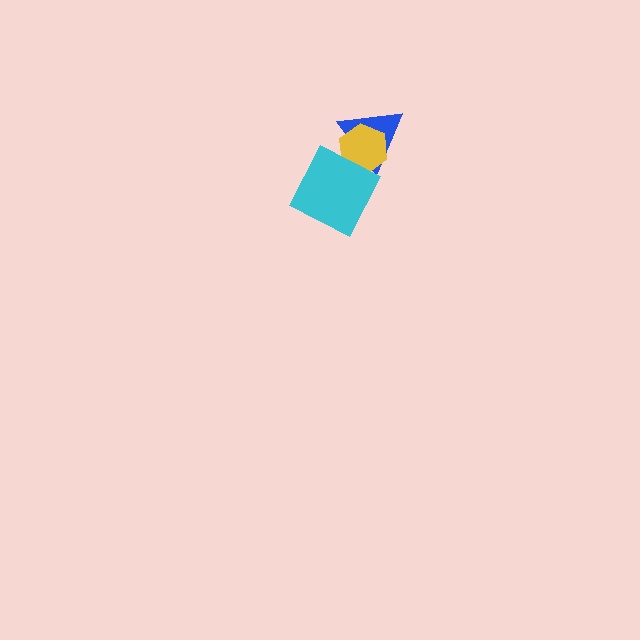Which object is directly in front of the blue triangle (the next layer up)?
The yellow hexagon is directly in front of the blue triangle.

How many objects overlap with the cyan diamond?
2 objects overlap with the cyan diamond.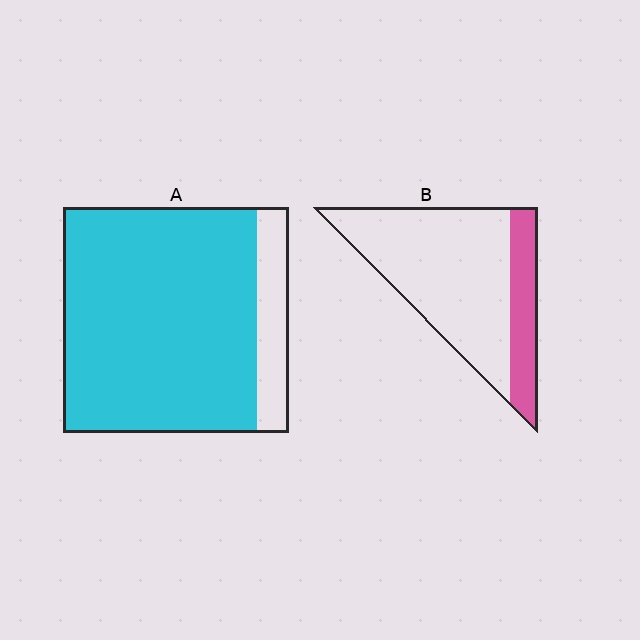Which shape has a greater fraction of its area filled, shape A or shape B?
Shape A.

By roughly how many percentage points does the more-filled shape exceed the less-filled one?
By roughly 65 percentage points (A over B).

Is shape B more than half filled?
No.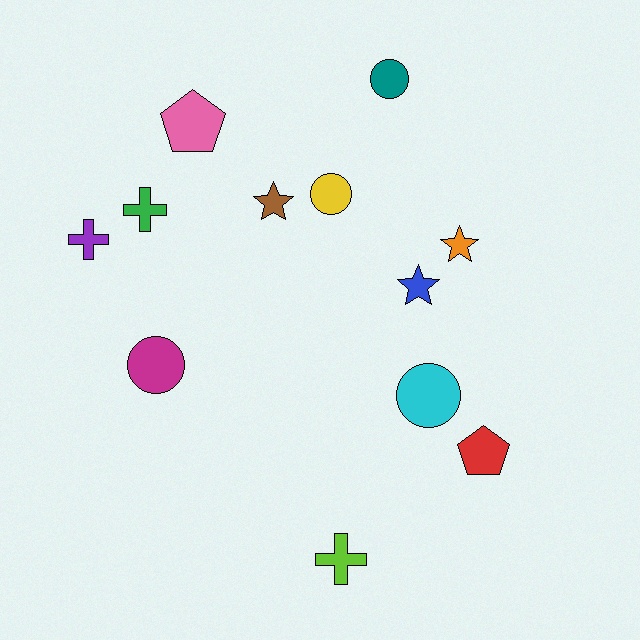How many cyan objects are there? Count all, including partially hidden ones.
There is 1 cyan object.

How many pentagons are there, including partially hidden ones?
There are 2 pentagons.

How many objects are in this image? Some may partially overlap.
There are 12 objects.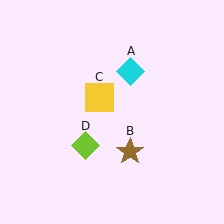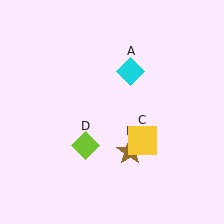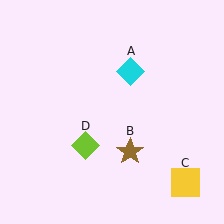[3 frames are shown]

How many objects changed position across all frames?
1 object changed position: yellow square (object C).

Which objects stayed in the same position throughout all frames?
Cyan diamond (object A) and brown star (object B) and lime diamond (object D) remained stationary.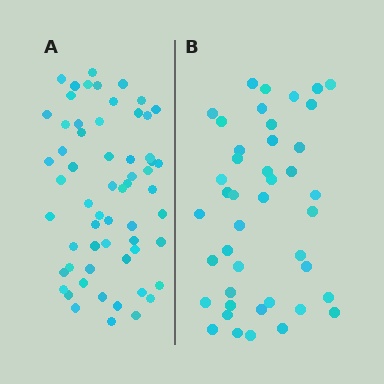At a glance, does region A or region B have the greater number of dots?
Region A (the left region) has more dots.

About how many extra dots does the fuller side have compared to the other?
Region A has approximately 15 more dots than region B.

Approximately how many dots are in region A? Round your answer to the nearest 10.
About 60 dots.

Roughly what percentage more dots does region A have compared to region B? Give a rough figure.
About 40% more.